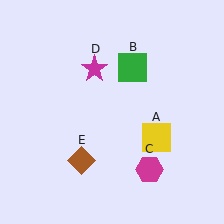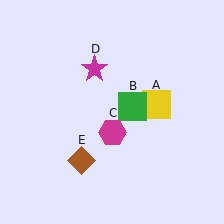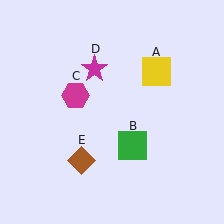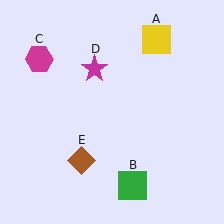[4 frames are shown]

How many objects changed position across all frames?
3 objects changed position: yellow square (object A), green square (object B), magenta hexagon (object C).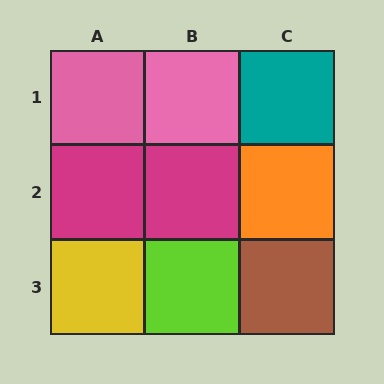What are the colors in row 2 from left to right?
Magenta, magenta, orange.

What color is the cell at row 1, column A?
Pink.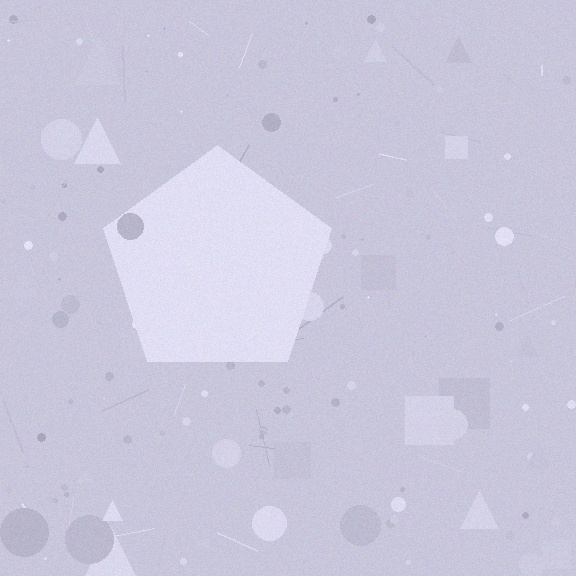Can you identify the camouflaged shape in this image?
The camouflaged shape is a pentagon.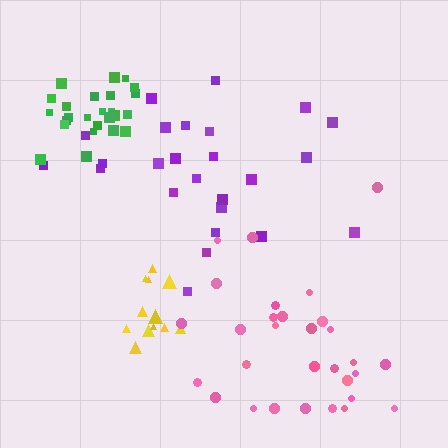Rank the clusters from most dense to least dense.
green, yellow, pink, purple.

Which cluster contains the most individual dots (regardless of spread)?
Pink (30).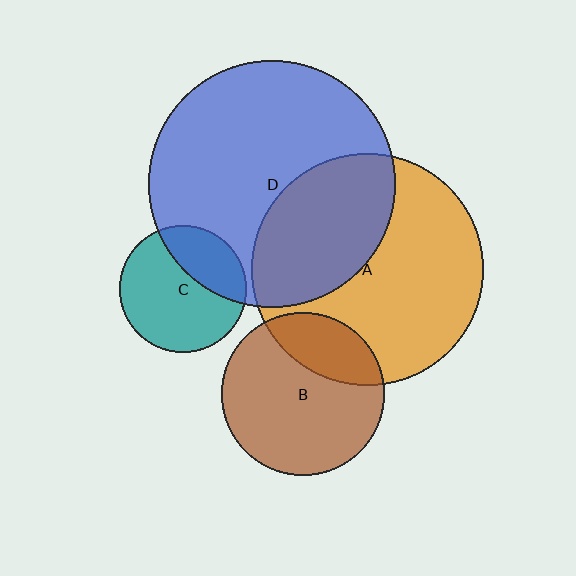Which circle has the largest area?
Circle D (blue).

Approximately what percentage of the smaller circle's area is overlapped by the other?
Approximately 25%.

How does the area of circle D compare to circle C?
Approximately 3.8 times.